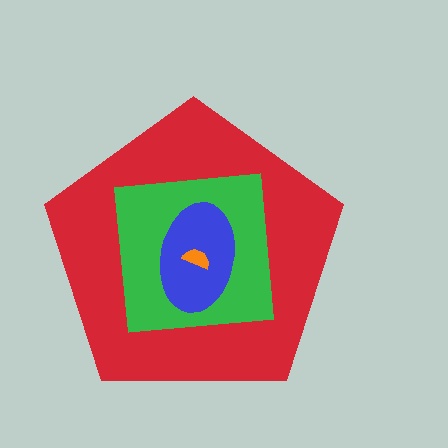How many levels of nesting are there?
4.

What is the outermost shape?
The red pentagon.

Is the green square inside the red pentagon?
Yes.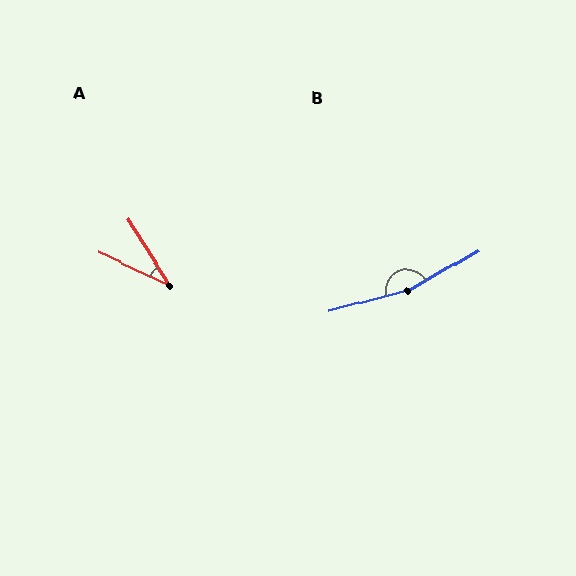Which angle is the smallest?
A, at approximately 33 degrees.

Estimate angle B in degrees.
Approximately 165 degrees.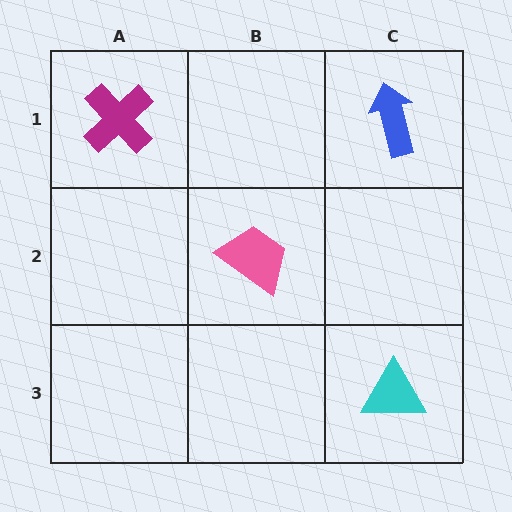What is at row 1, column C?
A blue arrow.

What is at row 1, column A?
A magenta cross.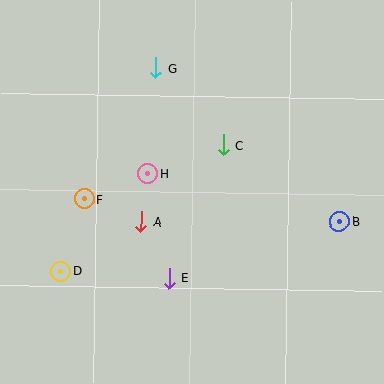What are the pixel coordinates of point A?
Point A is at (142, 222).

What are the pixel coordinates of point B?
Point B is at (339, 222).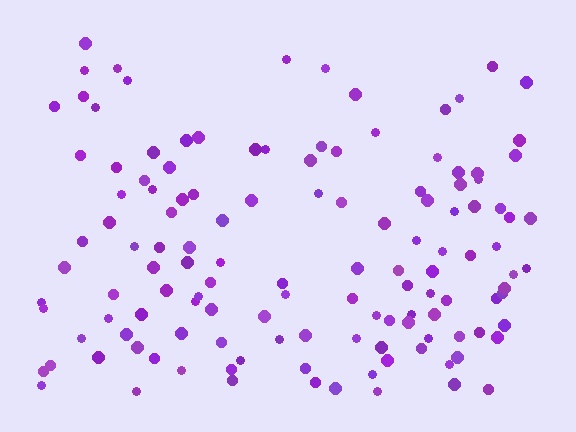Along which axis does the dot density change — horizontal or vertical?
Vertical.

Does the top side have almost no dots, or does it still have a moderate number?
Still a moderate number, just noticeably fewer than the bottom.